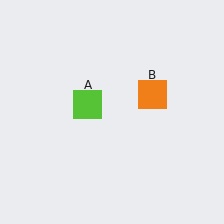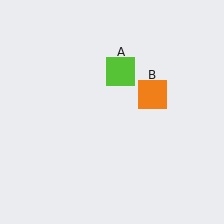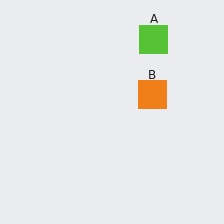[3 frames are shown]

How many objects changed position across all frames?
1 object changed position: lime square (object A).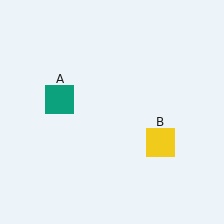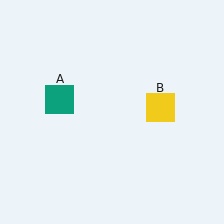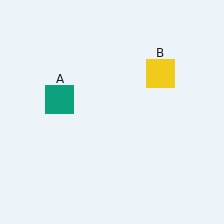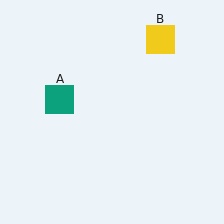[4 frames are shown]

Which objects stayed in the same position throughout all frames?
Teal square (object A) remained stationary.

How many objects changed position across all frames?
1 object changed position: yellow square (object B).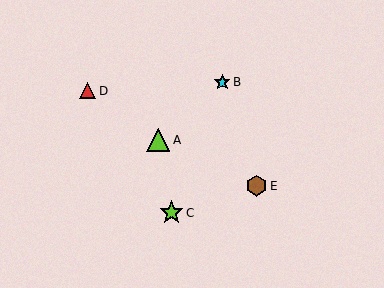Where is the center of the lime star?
The center of the lime star is at (172, 213).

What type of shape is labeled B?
Shape B is a cyan star.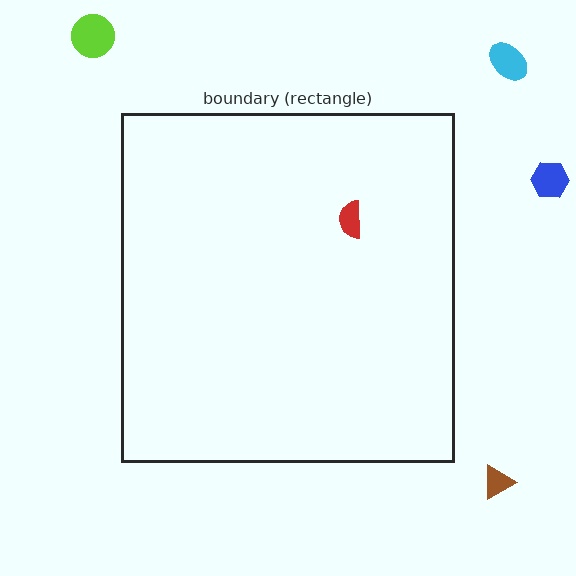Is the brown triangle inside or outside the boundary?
Outside.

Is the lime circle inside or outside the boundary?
Outside.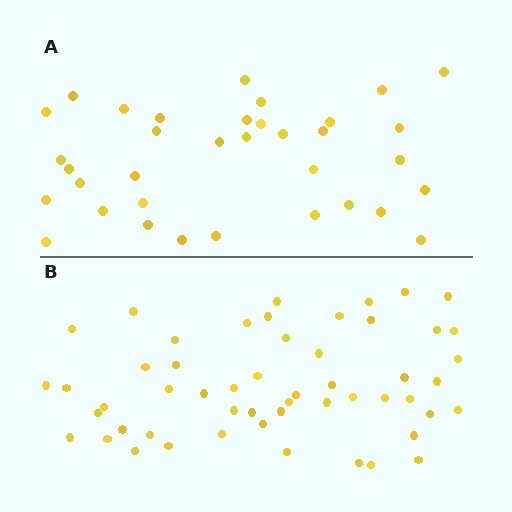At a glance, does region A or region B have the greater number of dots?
Region B (the bottom region) has more dots.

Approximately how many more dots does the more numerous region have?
Region B has approximately 20 more dots than region A.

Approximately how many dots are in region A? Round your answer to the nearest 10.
About 40 dots. (The exact count is 35, which rounds to 40.)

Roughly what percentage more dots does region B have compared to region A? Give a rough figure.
About 50% more.